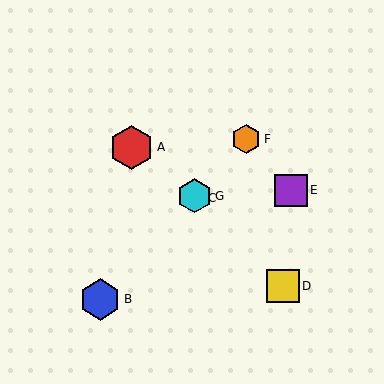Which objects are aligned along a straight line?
Objects B, C, F, G are aligned along a straight line.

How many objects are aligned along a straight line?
4 objects (B, C, F, G) are aligned along a straight line.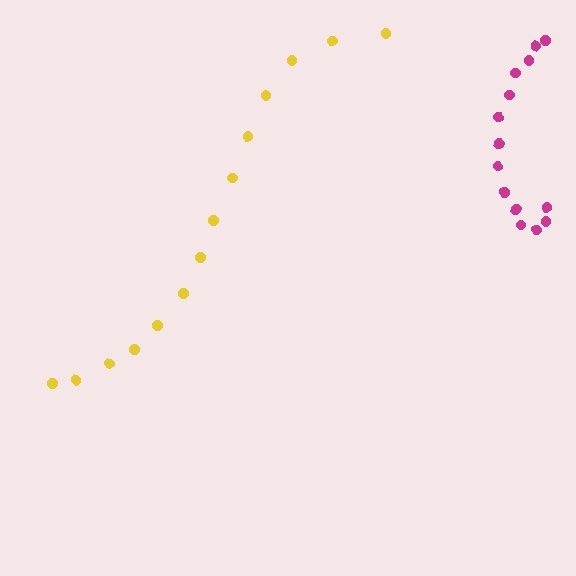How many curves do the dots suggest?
There are 2 distinct paths.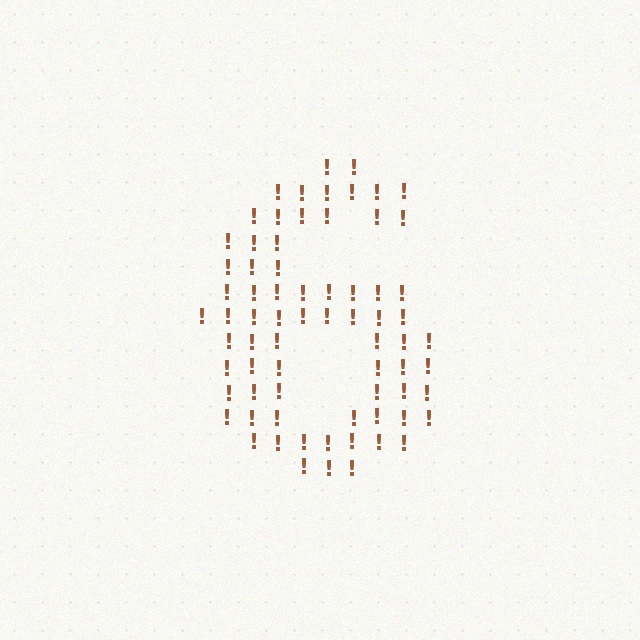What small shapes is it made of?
It is made of small exclamation marks.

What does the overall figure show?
The overall figure shows the digit 6.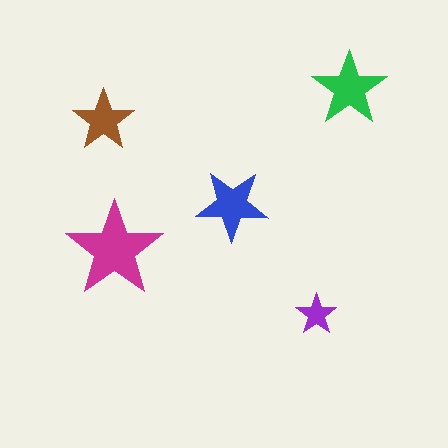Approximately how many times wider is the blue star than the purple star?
About 2 times wider.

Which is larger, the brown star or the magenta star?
The magenta one.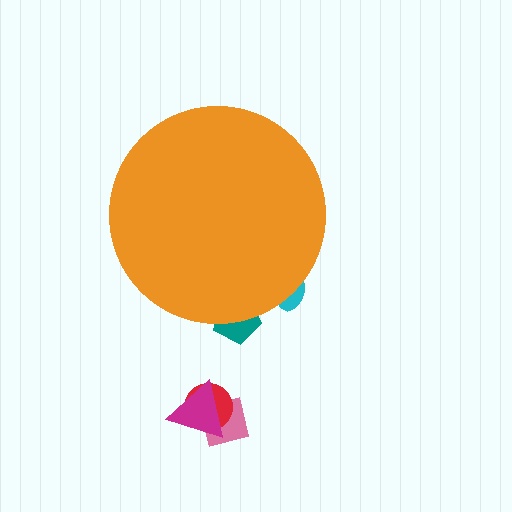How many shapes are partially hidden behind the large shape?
2 shapes are partially hidden.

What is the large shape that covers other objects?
An orange circle.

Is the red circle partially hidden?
No, the red circle is fully visible.